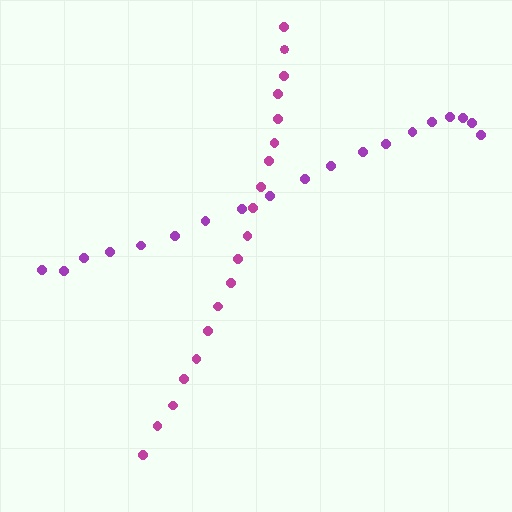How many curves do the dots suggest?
There are 2 distinct paths.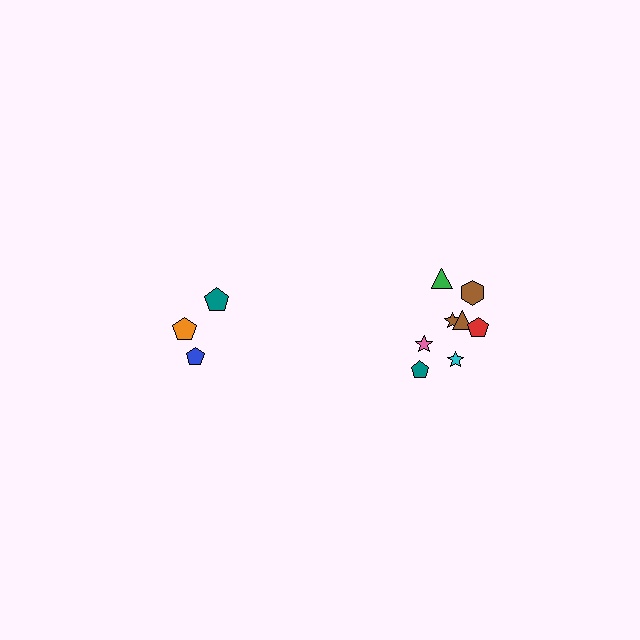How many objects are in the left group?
There are 3 objects.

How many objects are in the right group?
There are 8 objects.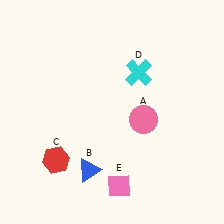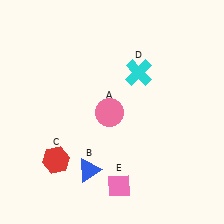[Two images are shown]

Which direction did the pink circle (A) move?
The pink circle (A) moved left.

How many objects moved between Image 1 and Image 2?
1 object moved between the two images.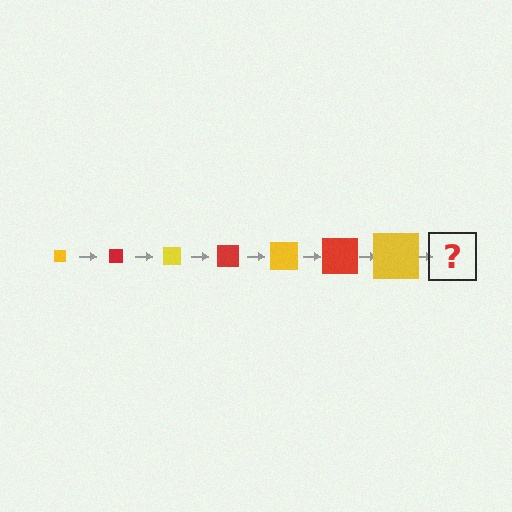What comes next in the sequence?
The next element should be a red square, larger than the previous one.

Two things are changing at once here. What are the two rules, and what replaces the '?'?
The two rules are that the square grows larger each step and the color cycles through yellow and red. The '?' should be a red square, larger than the previous one.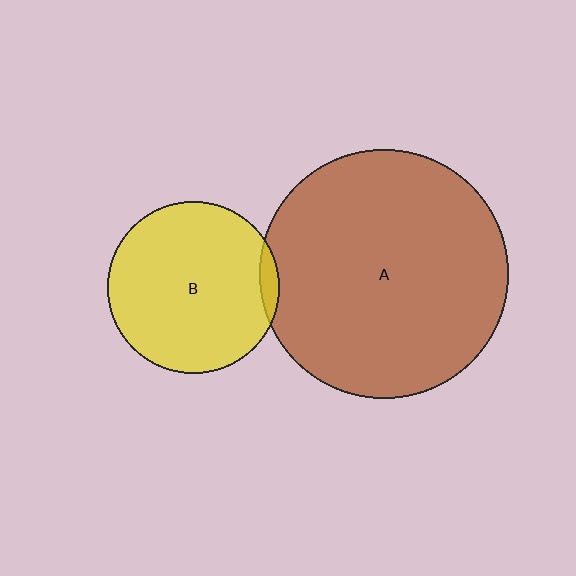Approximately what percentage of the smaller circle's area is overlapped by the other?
Approximately 5%.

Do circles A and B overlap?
Yes.